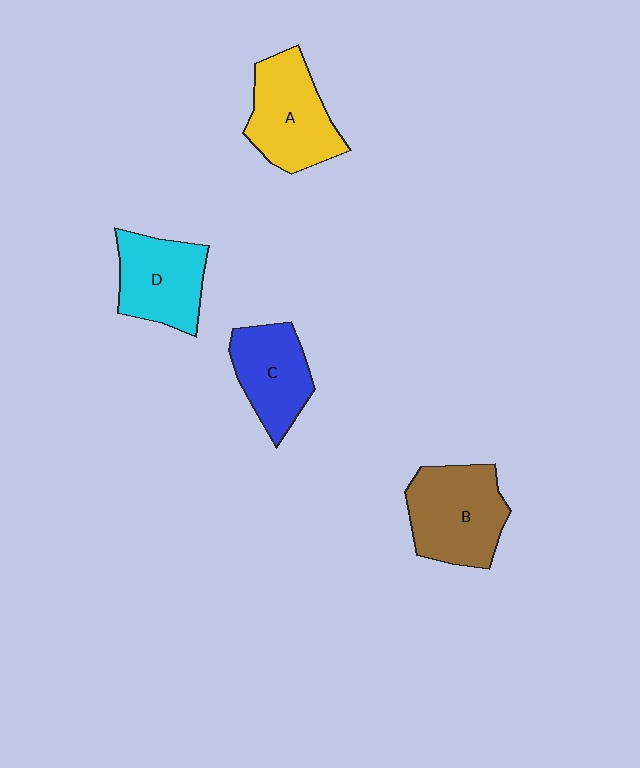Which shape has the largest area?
Shape B (brown).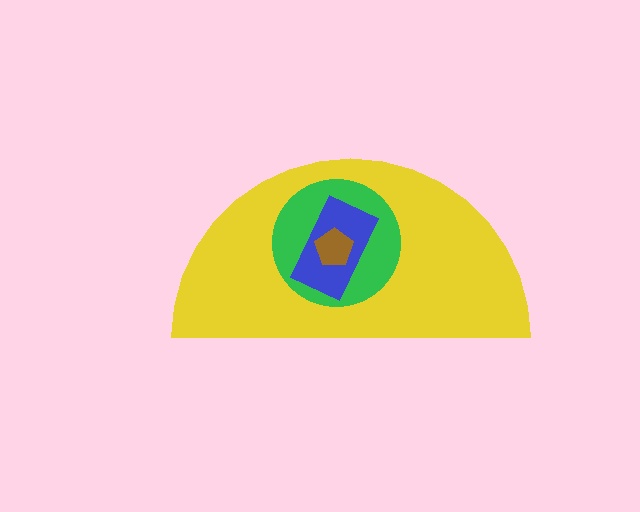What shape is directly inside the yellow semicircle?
The green circle.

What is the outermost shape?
The yellow semicircle.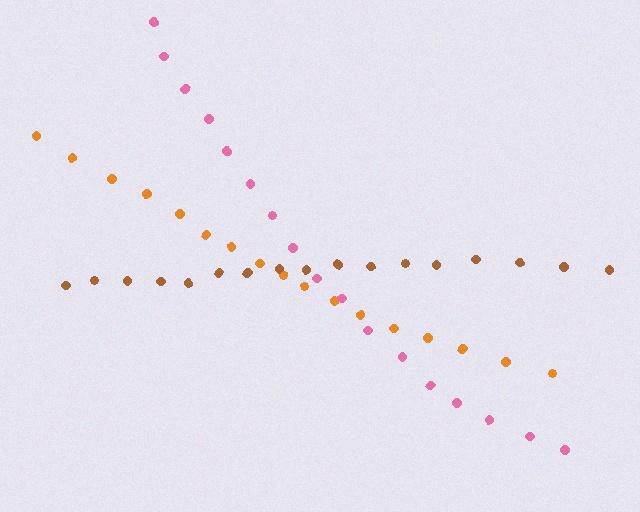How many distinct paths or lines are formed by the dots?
There are 3 distinct paths.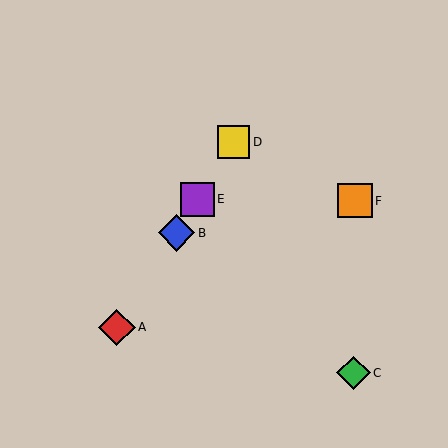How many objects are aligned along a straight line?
4 objects (A, B, D, E) are aligned along a straight line.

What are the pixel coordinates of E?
Object E is at (197, 199).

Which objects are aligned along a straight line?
Objects A, B, D, E are aligned along a straight line.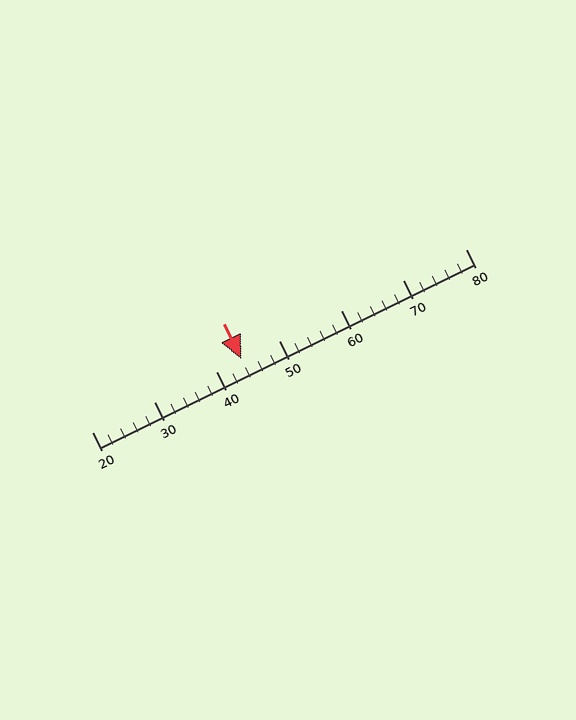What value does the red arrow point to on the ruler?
The red arrow points to approximately 44.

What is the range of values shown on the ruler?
The ruler shows values from 20 to 80.